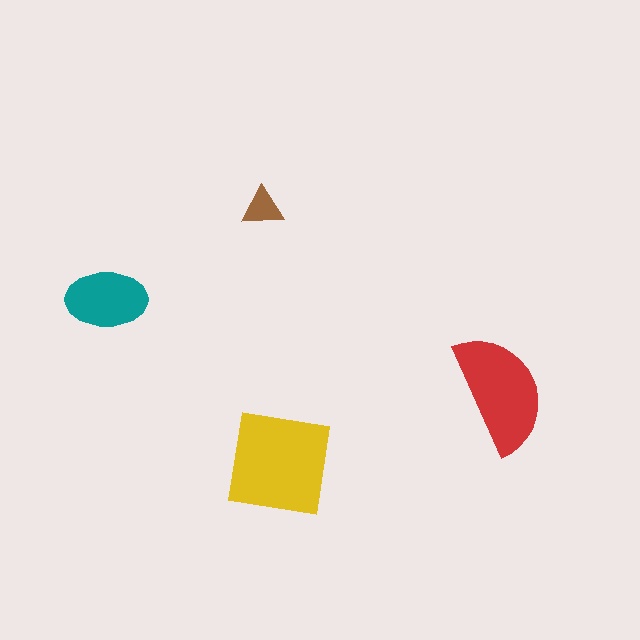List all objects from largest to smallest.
The yellow square, the red semicircle, the teal ellipse, the brown triangle.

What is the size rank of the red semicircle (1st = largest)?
2nd.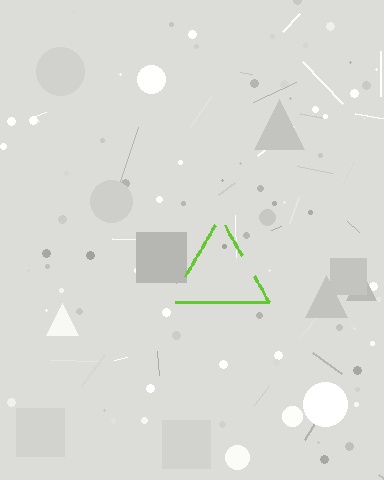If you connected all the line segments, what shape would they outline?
They would outline a triangle.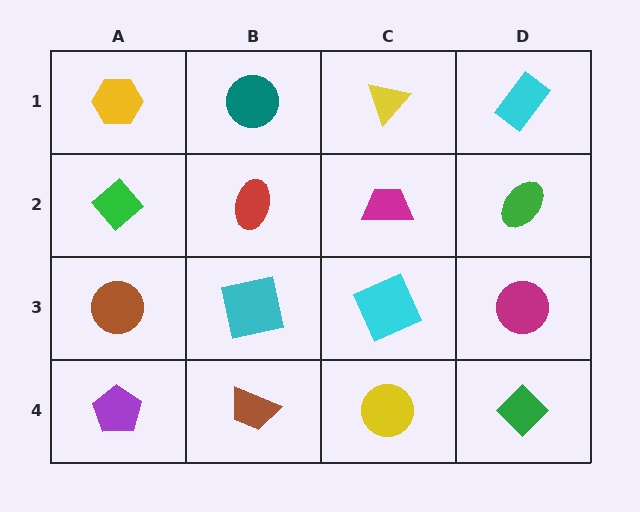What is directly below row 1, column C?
A magenta trapezoid.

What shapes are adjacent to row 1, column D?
A green ellipse (row 2, column D), a yellow triangle (row 1, column C).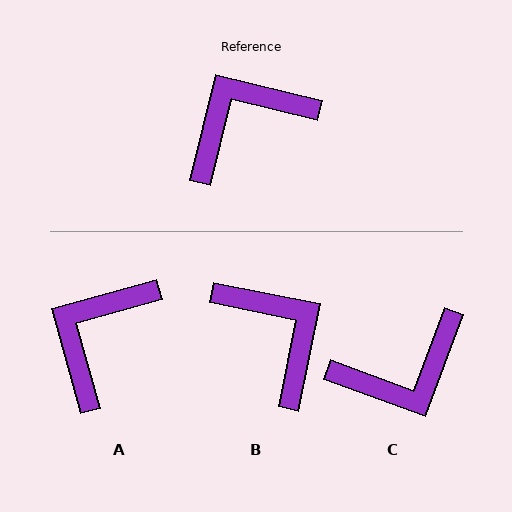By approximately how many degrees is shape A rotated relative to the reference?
Approximately 29 degrees counter-clockwise.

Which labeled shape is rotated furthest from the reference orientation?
C, about 173 degrees away.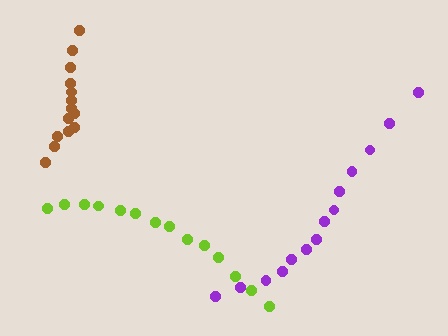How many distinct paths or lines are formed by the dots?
There are 3 distinct paths.